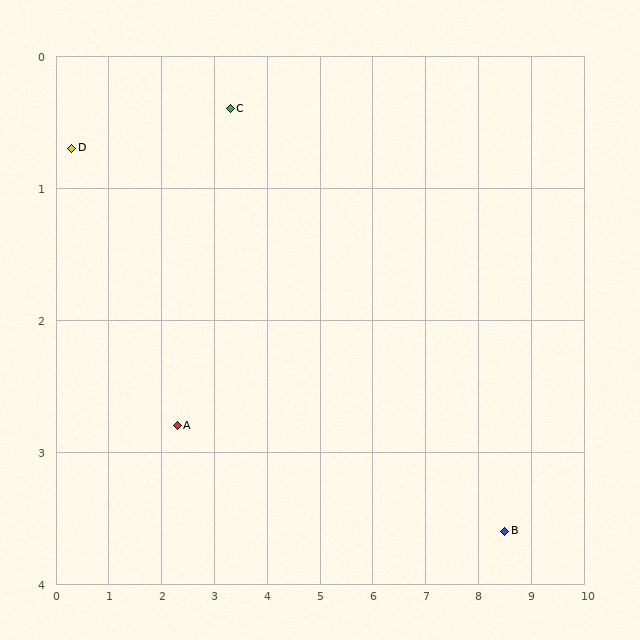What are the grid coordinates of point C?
Point C is at approximately (3.3, 0.4).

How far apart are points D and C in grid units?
Points D and C are about 3.0 grid units apart.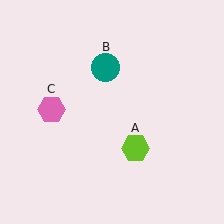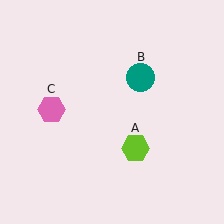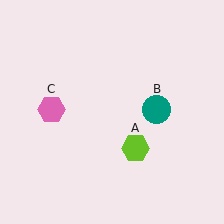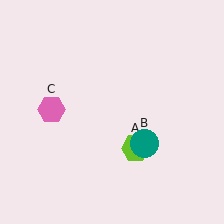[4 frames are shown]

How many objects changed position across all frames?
1 object changed position: teal circle (object B).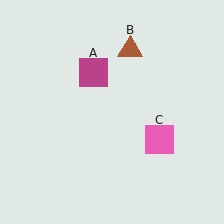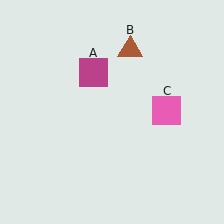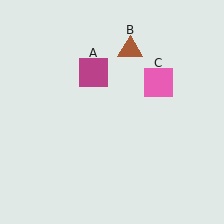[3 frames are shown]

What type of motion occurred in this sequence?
The pink square (object C) rotated counterclockwise around the center of the scene.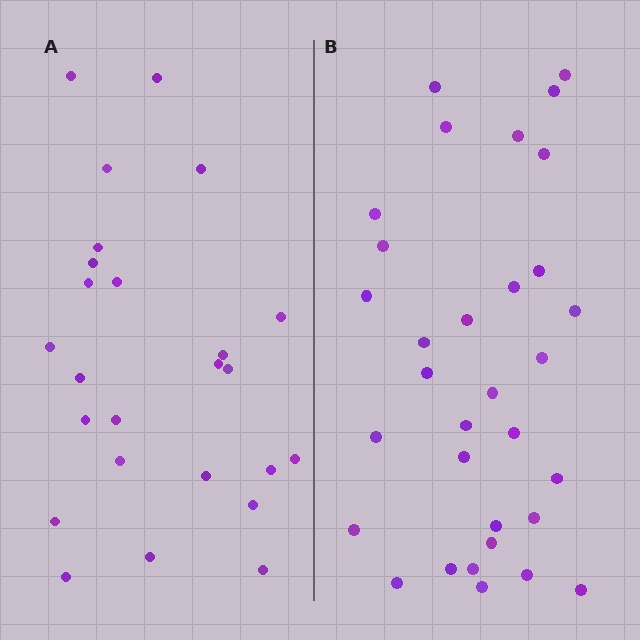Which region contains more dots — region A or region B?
Region B (the right region) has more dots.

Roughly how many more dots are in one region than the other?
Region B has roughly 8 or so more dots than region A.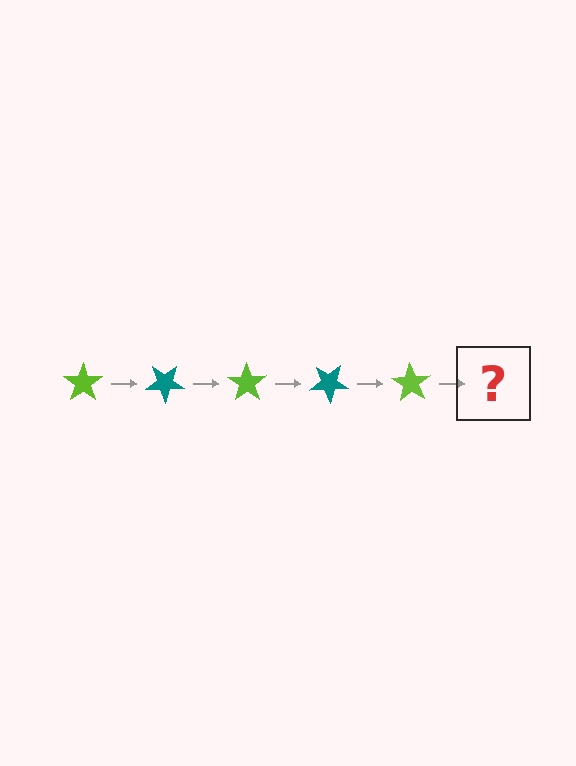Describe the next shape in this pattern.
It should be a teal star, rotated 175 degrees from the start.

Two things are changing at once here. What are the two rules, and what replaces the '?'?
The two rules are that it rotates 35 degrees each step and the color cycles through lime and teal. The '?' should be a teal star, rotated 175 degrees from the start.